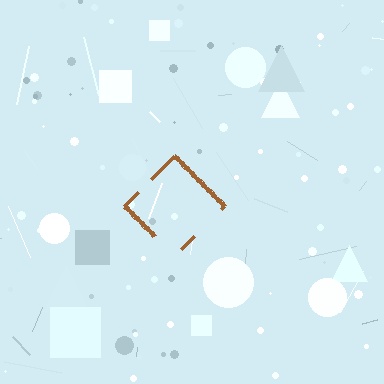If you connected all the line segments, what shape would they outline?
They would outline a diamond.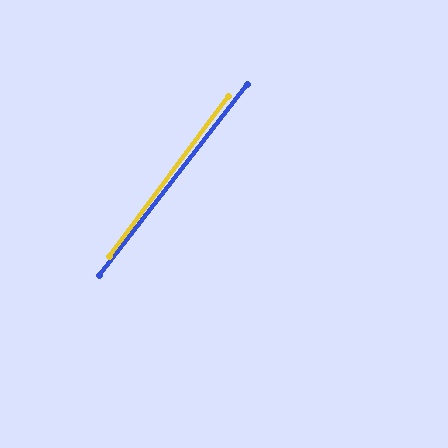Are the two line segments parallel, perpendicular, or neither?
Parallel — their directions differ by only 1.2°.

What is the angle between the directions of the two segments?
Approximately 1 degree.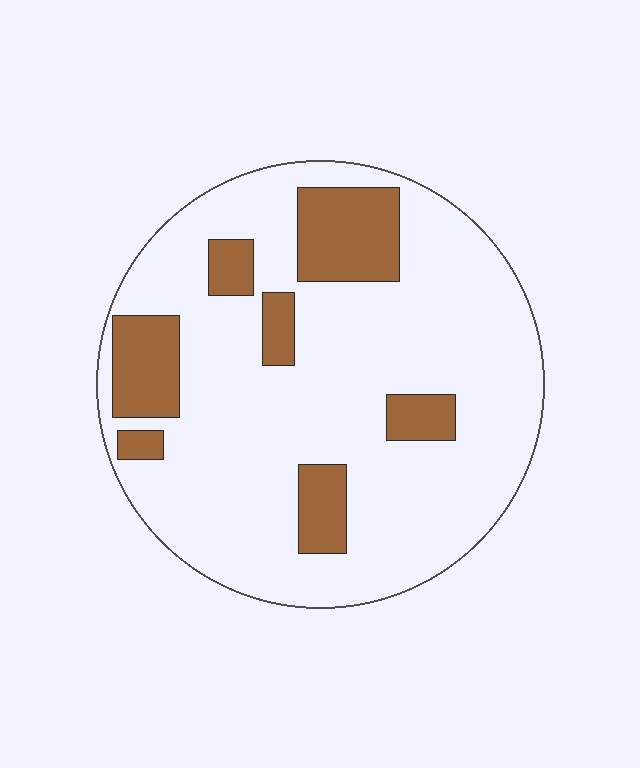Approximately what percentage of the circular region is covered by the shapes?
Approximately 20%.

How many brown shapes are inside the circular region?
7.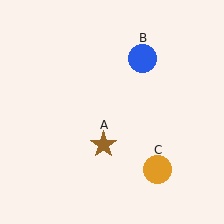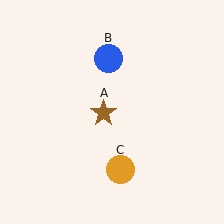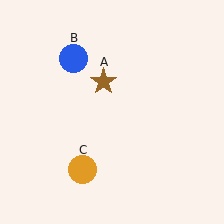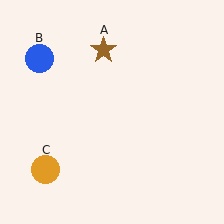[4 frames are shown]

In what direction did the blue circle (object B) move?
The blue circle (object B) moved left.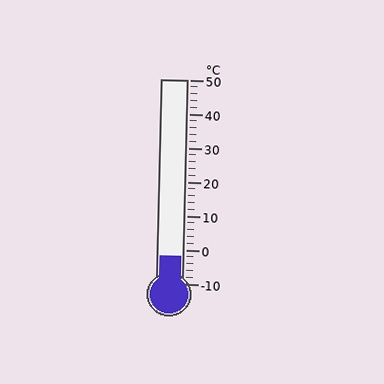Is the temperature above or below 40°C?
The temperature is below 40°C.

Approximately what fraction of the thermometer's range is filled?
The thermometer is filled to approximately 15% of its range.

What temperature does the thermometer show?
The thermometer shows approximately -2°C.